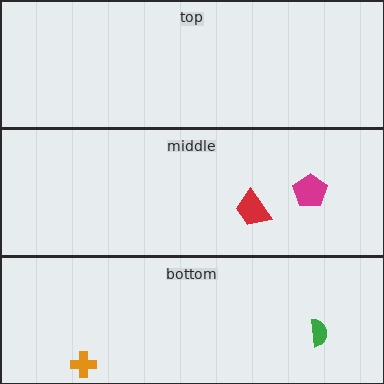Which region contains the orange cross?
The bottom region.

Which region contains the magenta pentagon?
The middle region.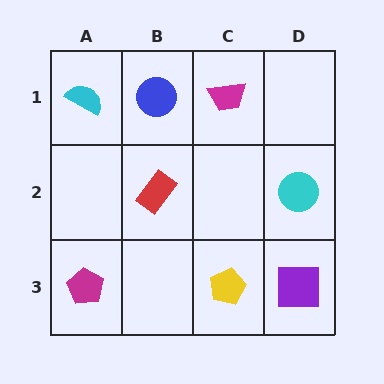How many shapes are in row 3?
3 shapes.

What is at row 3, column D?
A purple square.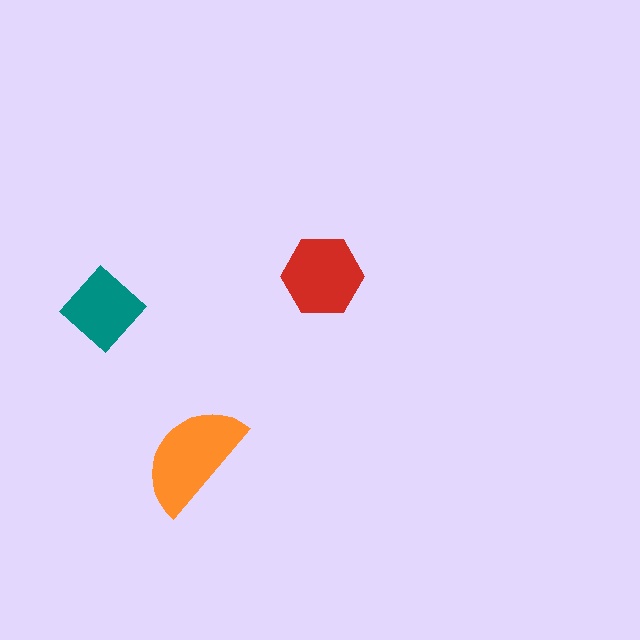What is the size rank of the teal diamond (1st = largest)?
3rd.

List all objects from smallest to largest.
The teal diamond, the red hexagon, the orange semicircle.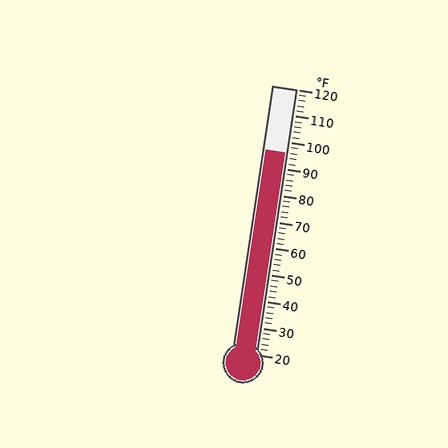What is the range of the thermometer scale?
The thermometer scale ranges from 20°F to 120°F.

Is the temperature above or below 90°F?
The temperature is above 90°F.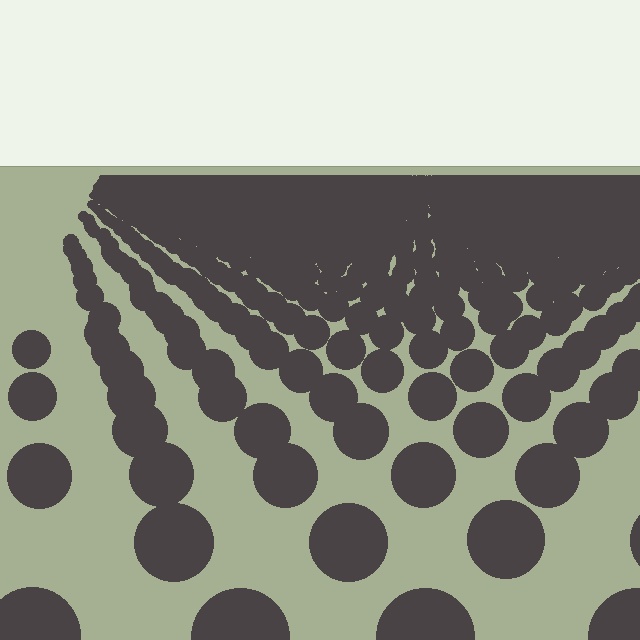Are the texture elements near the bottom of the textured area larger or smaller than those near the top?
Larger. Near the bottom, elements are closer to the viewer and appear at a bigger on-screen size.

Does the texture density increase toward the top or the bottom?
Density increases toward the top.